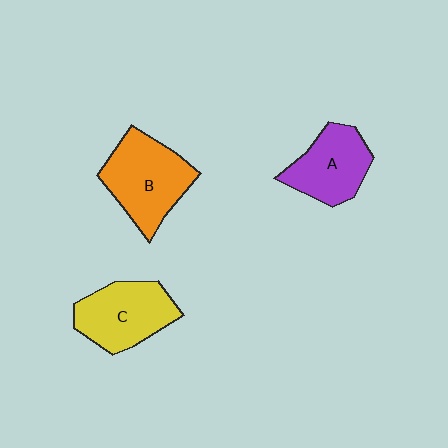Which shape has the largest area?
Shape B (orange).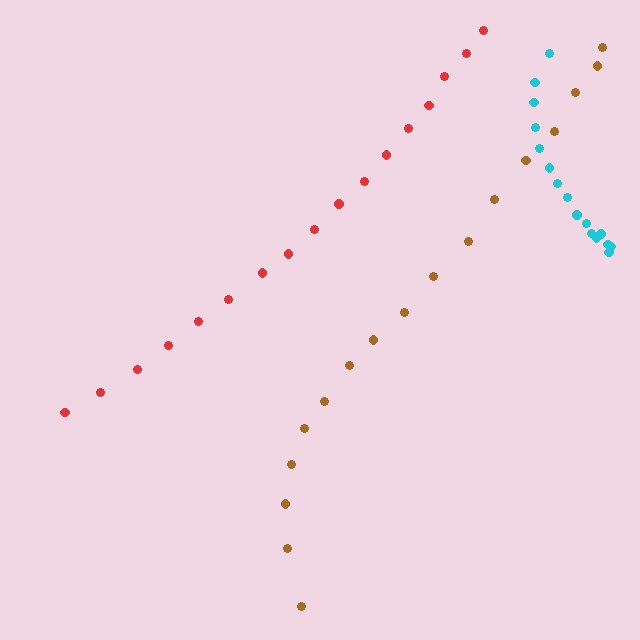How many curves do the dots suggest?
There are 3 distinct paths.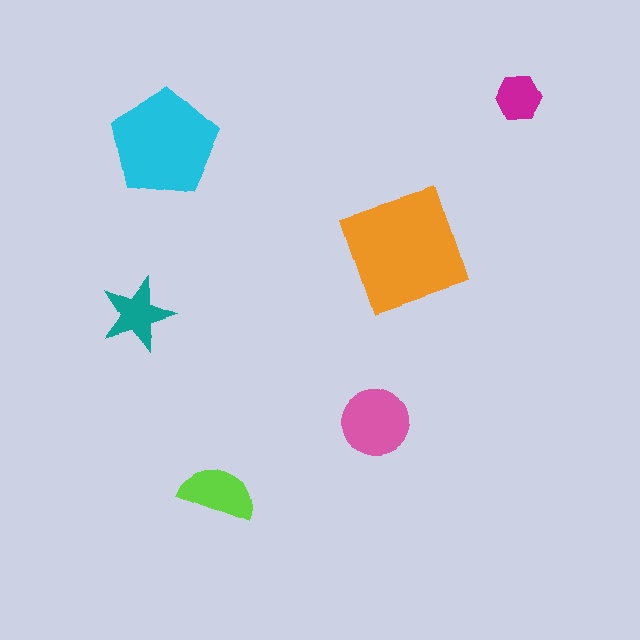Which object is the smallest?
The magenta hexagon.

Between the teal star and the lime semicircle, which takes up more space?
The lime semicircle.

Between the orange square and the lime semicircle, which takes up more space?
The orange square.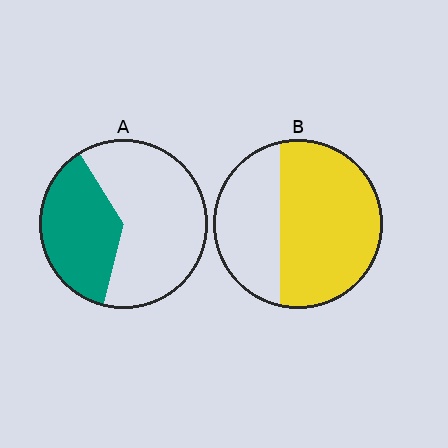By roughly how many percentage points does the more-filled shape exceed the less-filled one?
By roughly 25 percentage points (B over A).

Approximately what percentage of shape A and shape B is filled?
A is approximately 35% and B is approximately 65%.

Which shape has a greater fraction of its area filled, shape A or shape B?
Shape B.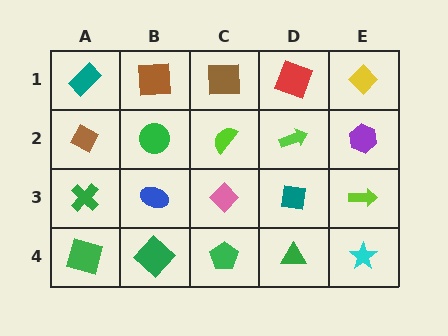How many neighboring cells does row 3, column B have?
4.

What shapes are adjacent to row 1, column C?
A lime semicircle (row 2, column C), a brown square (row 1, column B), a red square (row 1, column D).